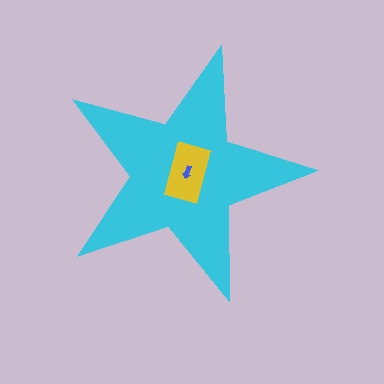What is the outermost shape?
The cyan star.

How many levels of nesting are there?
3.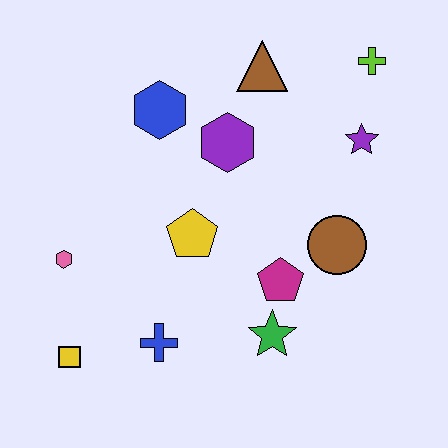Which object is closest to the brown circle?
The magenta pentagon is closest to the brown circle.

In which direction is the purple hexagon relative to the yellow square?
The purple hexagon is above the yellow square.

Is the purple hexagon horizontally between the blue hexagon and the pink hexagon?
No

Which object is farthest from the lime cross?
The yellow square is farthest from the lime cross.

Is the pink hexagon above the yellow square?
Yes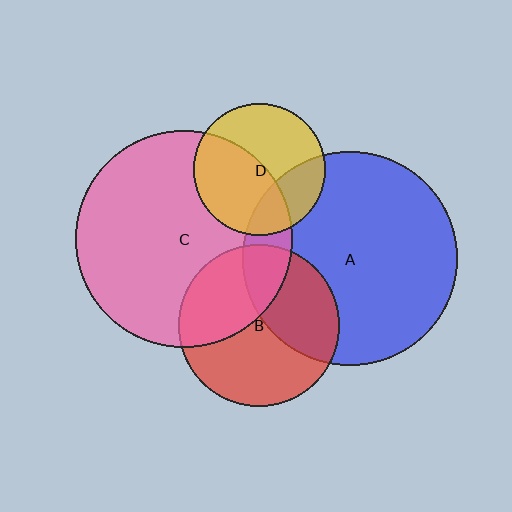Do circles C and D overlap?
Yes.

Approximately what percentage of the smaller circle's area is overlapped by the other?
Approximately 50%.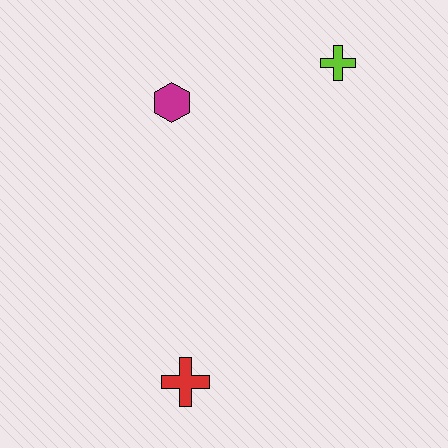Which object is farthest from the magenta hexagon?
The red cross is farthest from the magenta hexagon.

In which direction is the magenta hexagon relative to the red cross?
The magenta hexagon is above the red cross.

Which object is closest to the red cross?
The magenta hexagon is closest to the red cross.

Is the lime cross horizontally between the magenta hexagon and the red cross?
No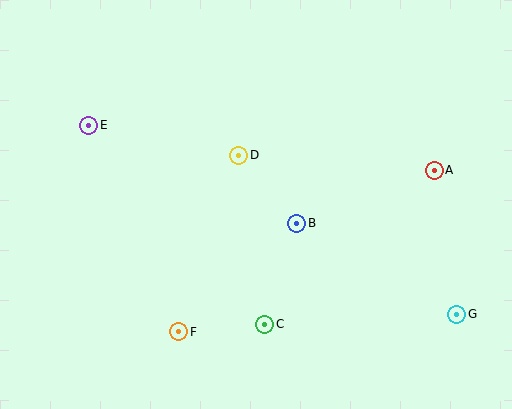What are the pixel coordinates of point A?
Point A is at (434, 170).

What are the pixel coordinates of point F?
Point F is at (179, 332).